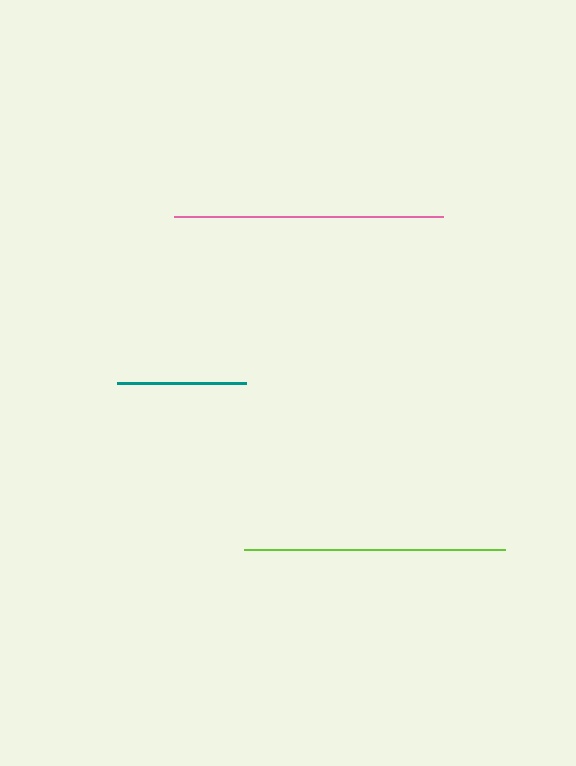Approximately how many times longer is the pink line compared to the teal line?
The pink line is approximately 2.1 times the length of the teal line.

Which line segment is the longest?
The pink line is the longest at approximately 269 pixels.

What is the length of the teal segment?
The teal segment is approximately 130 pixels long.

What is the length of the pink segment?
The pink segment is approximately 269 pixels long.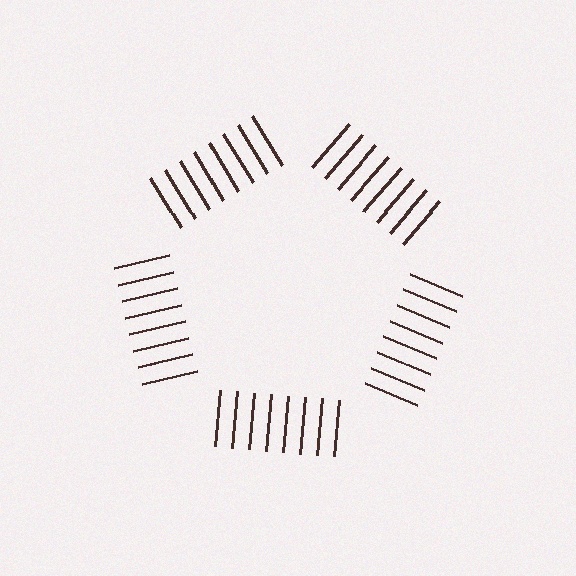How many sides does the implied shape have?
5 sides — the line-ends trace a pentagon.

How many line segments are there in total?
40 — 8 along each of the 5 edges.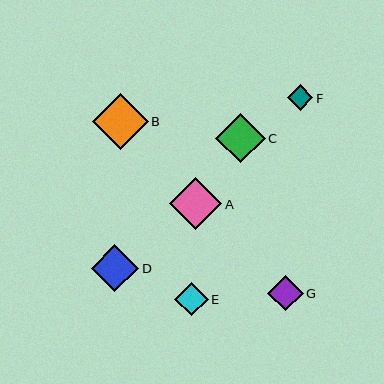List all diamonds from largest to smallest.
From largest to smallest: B, A, C, D, G, E, F.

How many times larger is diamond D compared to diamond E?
Diamond D is approximately 1.4 times the size of diamond E.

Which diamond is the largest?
Diamond B is the largest with a size of approximately 56 pixels.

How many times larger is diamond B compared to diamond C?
Diamond B is approximately 1.1 times the size of diamond C.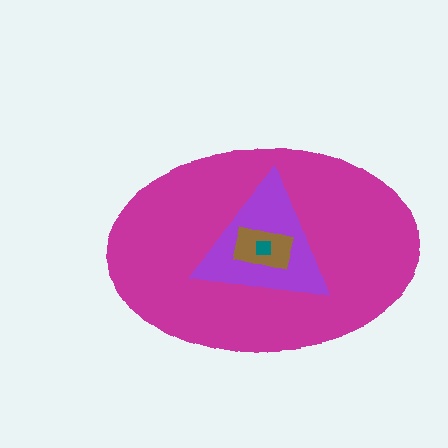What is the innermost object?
The teal square.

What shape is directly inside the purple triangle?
The brown rectangle.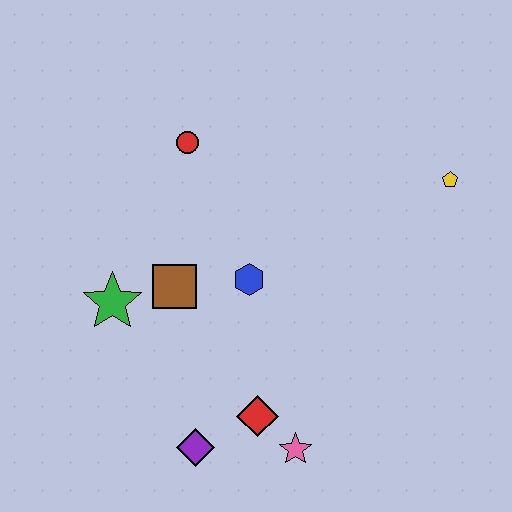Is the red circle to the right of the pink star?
No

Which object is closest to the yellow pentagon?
The blue hexagon is closest to the yellow pentagon.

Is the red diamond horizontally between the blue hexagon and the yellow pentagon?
Yes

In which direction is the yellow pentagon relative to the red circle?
The yellow pentagon is to the right of the red circle.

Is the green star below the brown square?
Yes